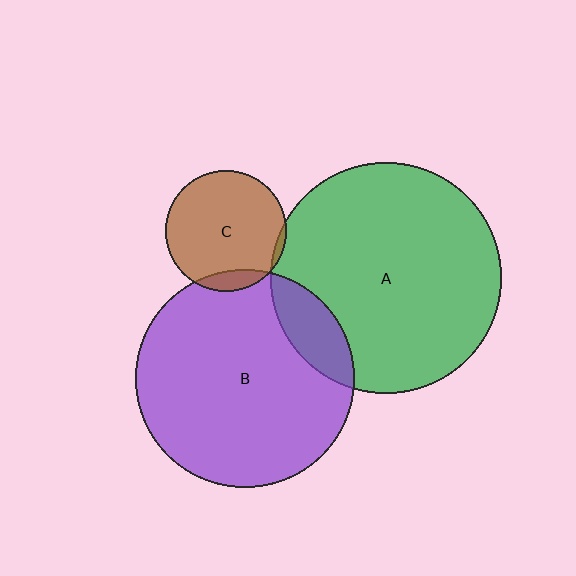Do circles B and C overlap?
Yes.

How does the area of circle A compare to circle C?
Approximately 3.7 times.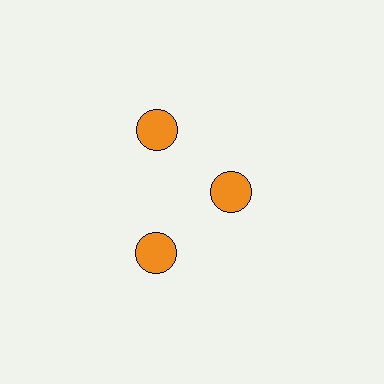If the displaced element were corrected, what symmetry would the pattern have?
It would have 3-fold rotational symmetry — the pattern would map onto itself every 120 degrees.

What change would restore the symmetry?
The symmetry would be restored by moving it outward, back onto the ring so that all 3 circles sit at equal angles and equal distance from the center.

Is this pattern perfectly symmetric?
No. The 3 orange circles are arranged in a ring, but one element near the 3 o'clock position is pulled inward toward the center, breaking the 3-fold rotational symmetry.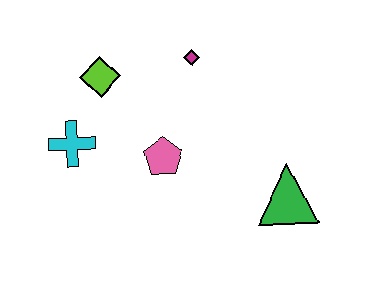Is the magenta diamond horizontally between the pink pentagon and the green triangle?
Yes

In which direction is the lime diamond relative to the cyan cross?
The lime diamond is above the cyan cross.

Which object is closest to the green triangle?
The pink pentagon is closest to the green triangle.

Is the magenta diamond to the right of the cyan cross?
Yes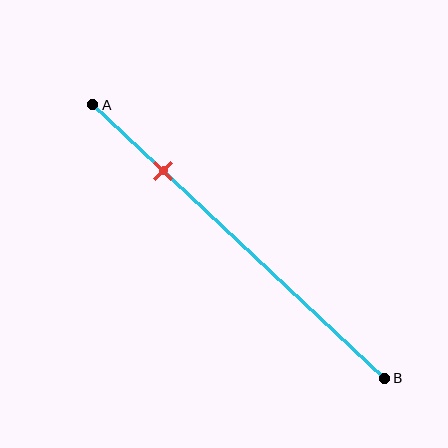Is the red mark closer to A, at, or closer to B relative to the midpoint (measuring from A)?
The red mark is closer to point A than the midpoint of segment AB.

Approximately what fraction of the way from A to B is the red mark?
The red mark is approximately 25% of the way from A to B.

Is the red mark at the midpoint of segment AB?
No, the mark is at about 25% from A, not at the 50% midpoint.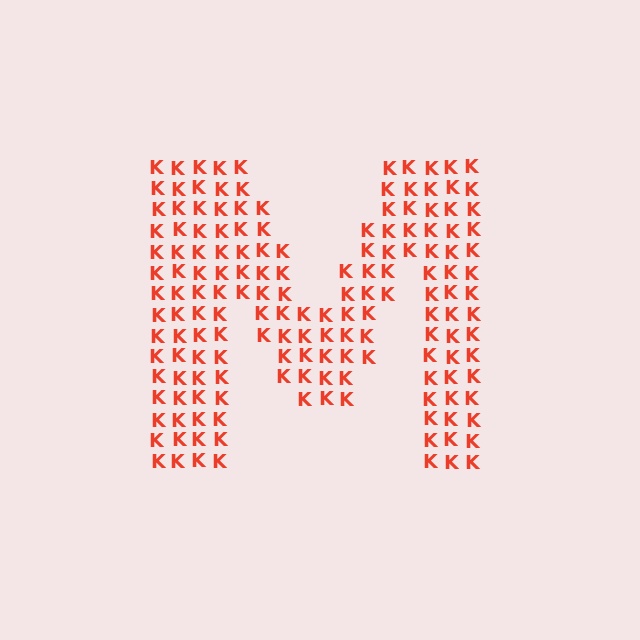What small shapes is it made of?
It is made of small letter K's.